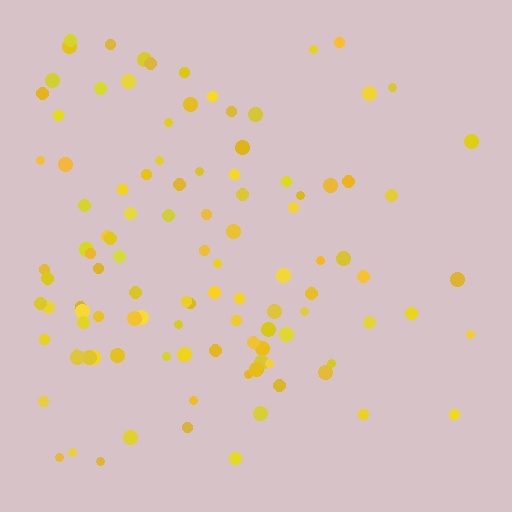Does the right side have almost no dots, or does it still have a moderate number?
Still a moderate number, just noticeably fewer than the left.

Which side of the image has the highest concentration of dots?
The left.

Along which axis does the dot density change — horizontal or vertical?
Horizontal.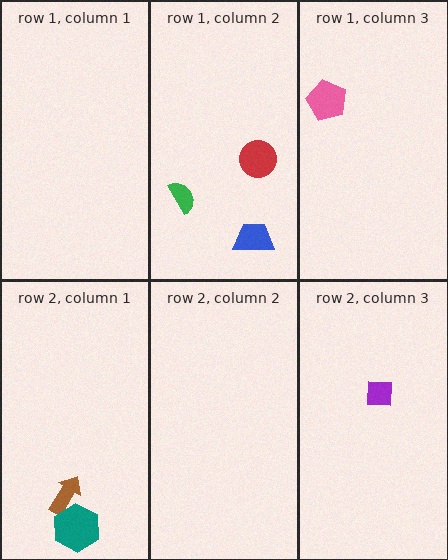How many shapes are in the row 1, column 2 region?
3.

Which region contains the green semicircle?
The row 1, column 2 region.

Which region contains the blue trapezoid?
The row 1, column 2 region.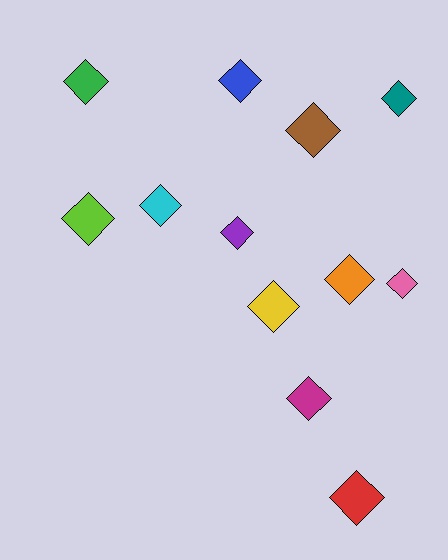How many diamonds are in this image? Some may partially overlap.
There are 12 diamonds.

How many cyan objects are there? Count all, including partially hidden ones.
There is 1 cyan object.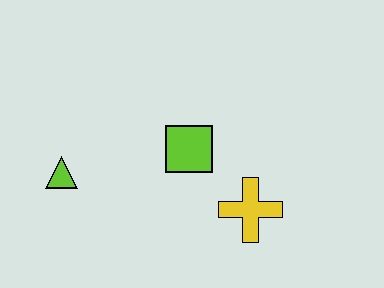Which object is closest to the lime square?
The yellow cross is closest to the lime square.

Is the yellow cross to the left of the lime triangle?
No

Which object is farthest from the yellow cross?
The lime triangle is farthest from the yellow cross.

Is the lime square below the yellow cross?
No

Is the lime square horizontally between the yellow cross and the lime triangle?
Yes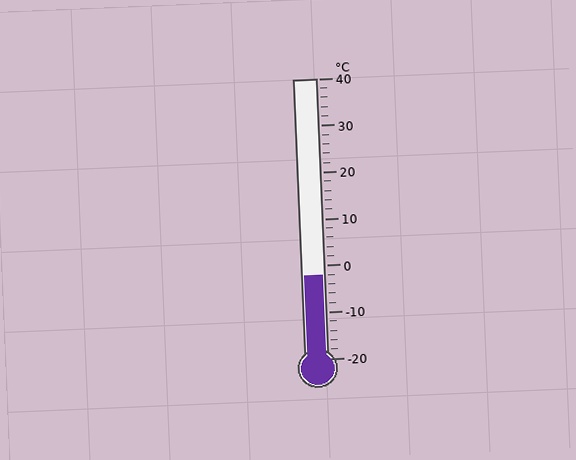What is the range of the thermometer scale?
The thermometer scale ranges from -20°C to 40°C.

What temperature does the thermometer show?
The thermometer shows approximately -2°C.